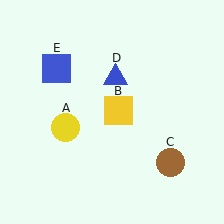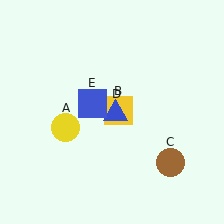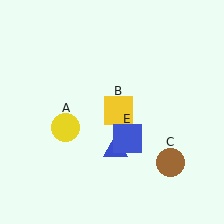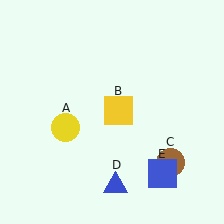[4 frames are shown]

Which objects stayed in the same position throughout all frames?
Yellow circle (object A) and yellow square (object B) and brown circle (object C) remained stationary.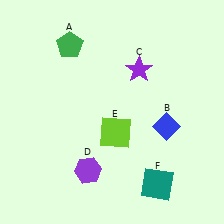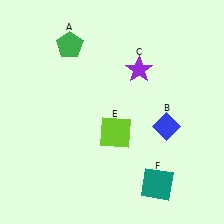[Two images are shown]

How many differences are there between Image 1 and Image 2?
There is 1 difference between the two images.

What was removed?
The purple hexagon (D) was removed in Image 2.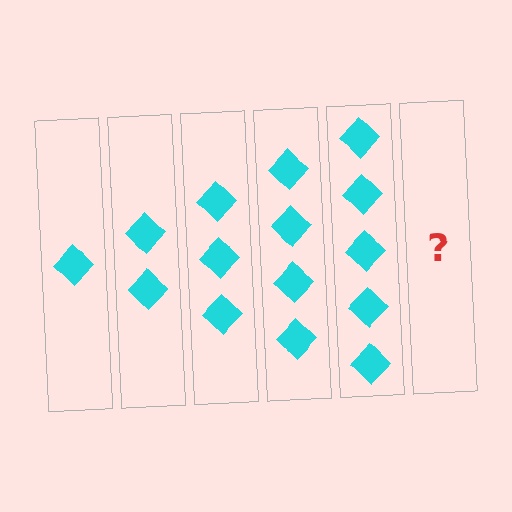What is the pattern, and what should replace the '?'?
The pattern is that each step adds one more diamond. The '?' should be 6 diamonds.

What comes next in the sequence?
The next element should be 6 diamonds.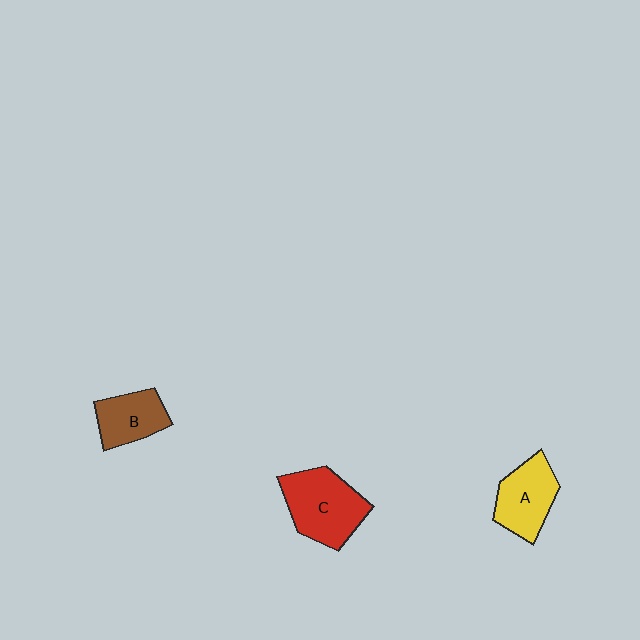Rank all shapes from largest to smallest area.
From largest to smallest: C (red), A (yellow), B (brown).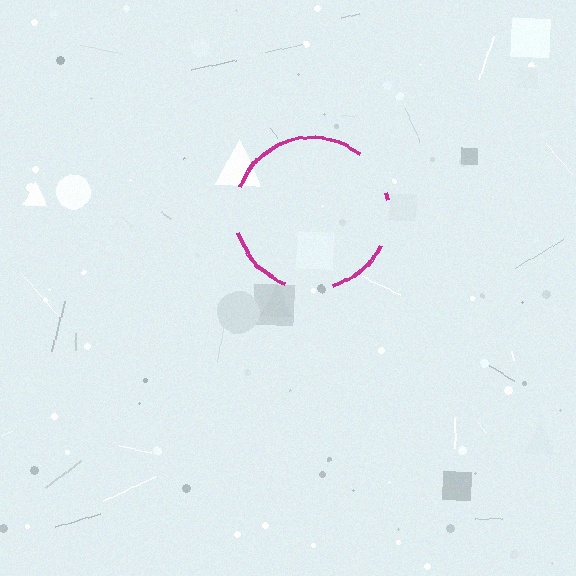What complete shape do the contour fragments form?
The contour fragments form a circle.